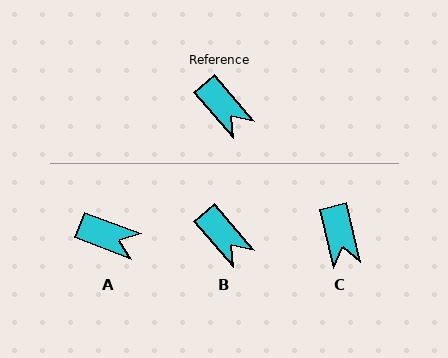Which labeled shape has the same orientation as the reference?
B.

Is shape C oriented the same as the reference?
No, it is off by about 26 degrees.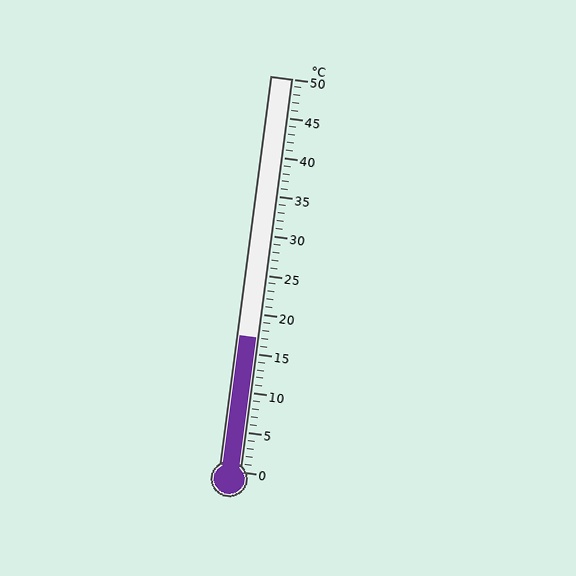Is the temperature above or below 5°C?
The temperature is above 5°C.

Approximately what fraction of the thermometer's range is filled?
The thermometer is filled to approximately 35% of its range.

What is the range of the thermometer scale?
The thermometer scale ranges from 0°C to 50°C.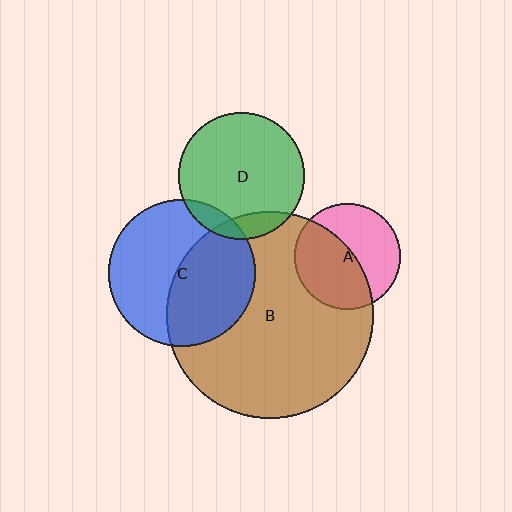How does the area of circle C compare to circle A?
Approximately 1.9 times.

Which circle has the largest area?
Circle B (brown).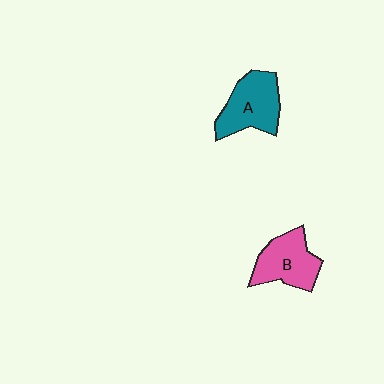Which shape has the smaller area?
Shape B (pink).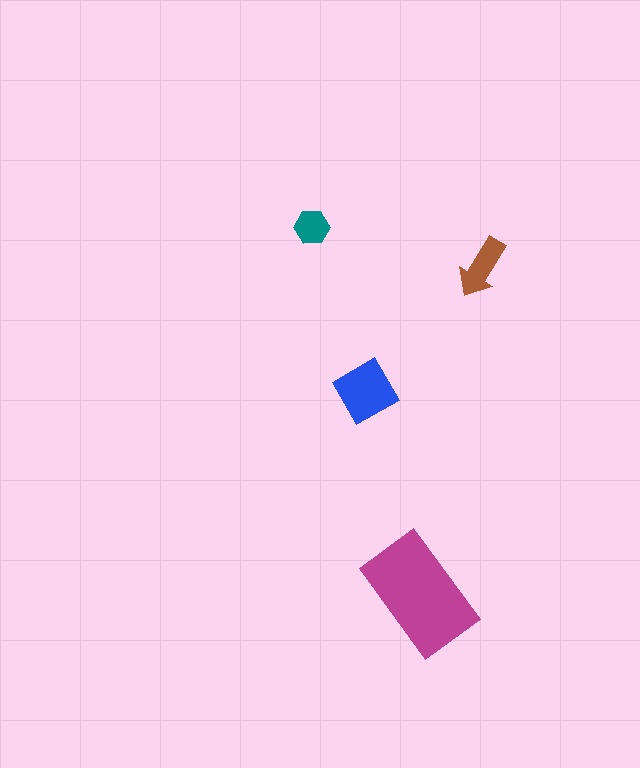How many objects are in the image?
There are 4 objects in the image.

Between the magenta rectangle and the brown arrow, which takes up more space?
The magenta rectangle.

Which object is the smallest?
The teal hexagon.